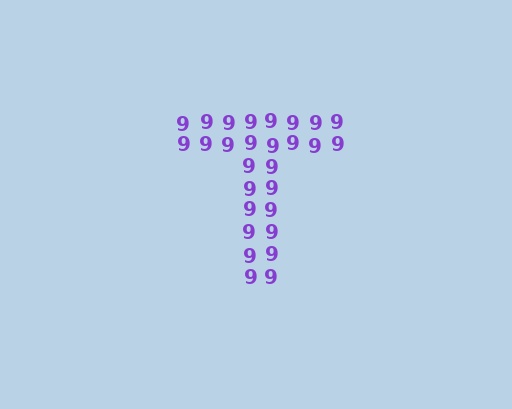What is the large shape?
The large shape is the letter T.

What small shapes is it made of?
It is made of small digit 9's.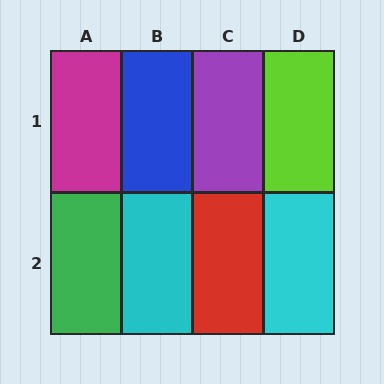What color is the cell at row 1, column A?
Magenta.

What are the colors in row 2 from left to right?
Green, cyan, red, cyan.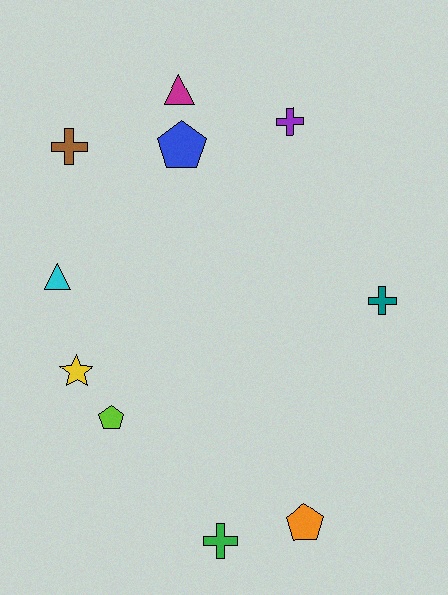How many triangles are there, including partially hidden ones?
There are 2 triangles.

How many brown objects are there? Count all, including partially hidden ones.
There is 1 brown object.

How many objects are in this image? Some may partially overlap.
There are 10 objects.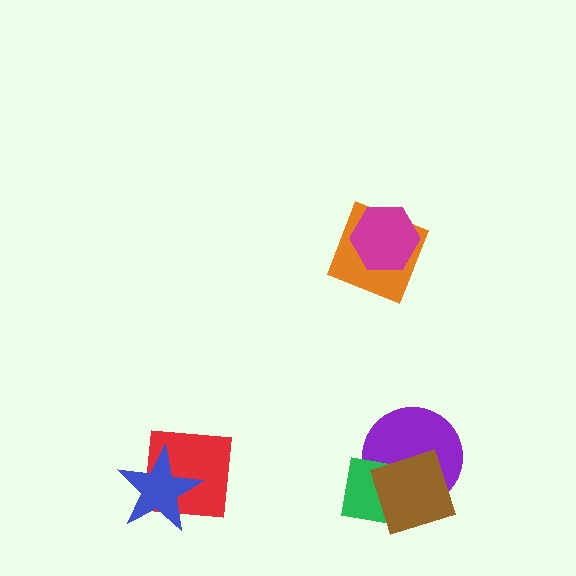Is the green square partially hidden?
Yes, it is partially covered by another shape.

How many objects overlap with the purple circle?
2 objects overlap with the purple circle.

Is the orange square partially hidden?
Yes, it is partially covered by another shape.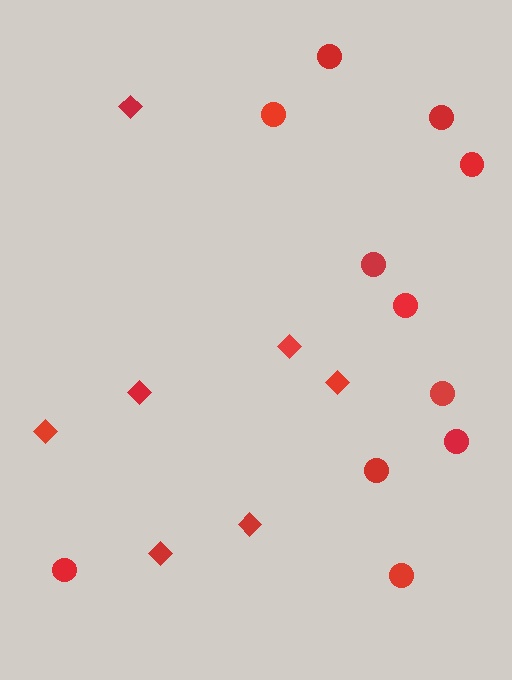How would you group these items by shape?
There are 2 groups: one group of circles (11) and one group of diamonds (7).